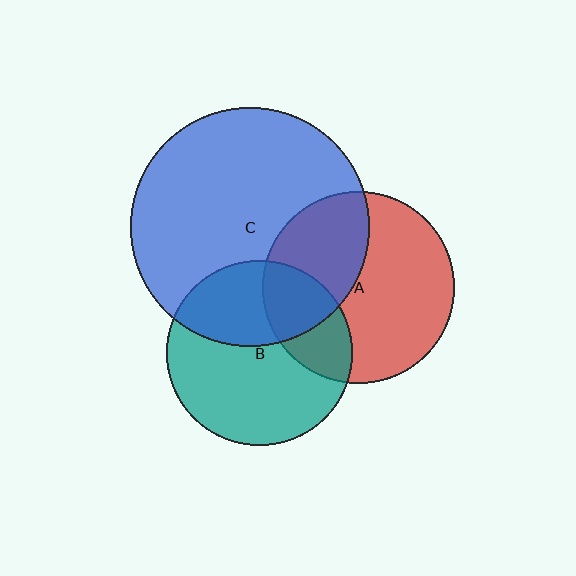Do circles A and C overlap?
Yes.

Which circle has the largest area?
Circle C (blue).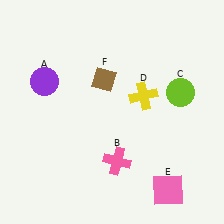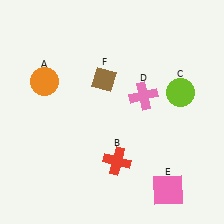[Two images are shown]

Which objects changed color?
A changed from purple to orange. B changed from pink to red. D changed from yellow to pink.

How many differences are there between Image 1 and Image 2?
There are 3 differences between the two images.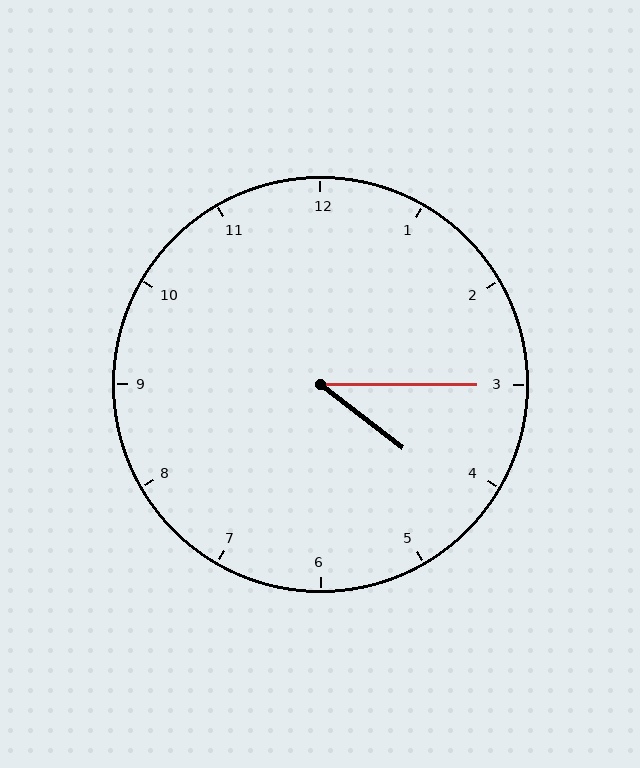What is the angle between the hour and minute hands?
Approximately 38 degrees.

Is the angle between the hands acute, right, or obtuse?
It is acute.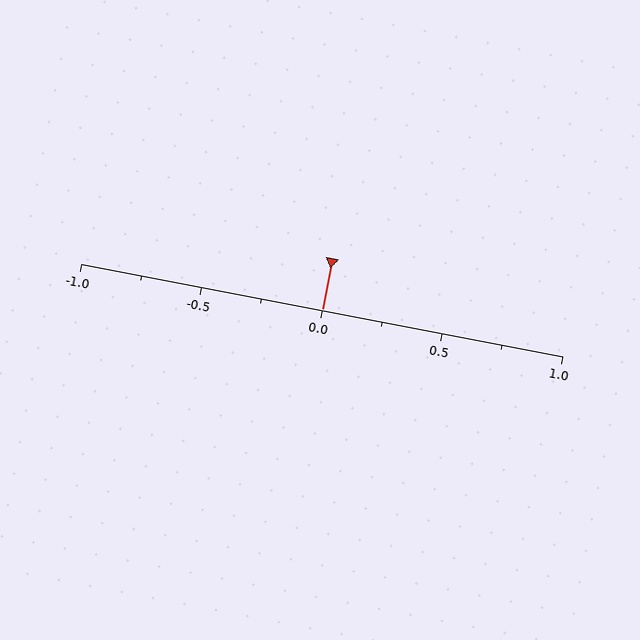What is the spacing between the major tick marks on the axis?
The major ticks are spaced 0.5 apart.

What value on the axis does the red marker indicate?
The marker indicates approximately 0.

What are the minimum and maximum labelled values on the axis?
The axis runs from -1.0 to 1.0.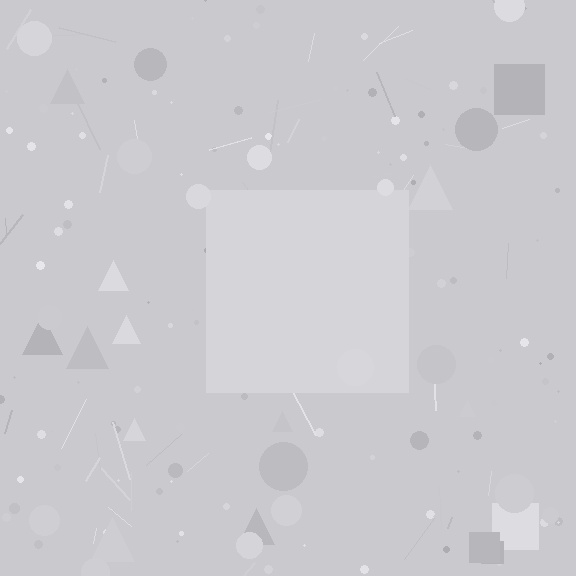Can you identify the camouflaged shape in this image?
The camouflaged shape is a square.